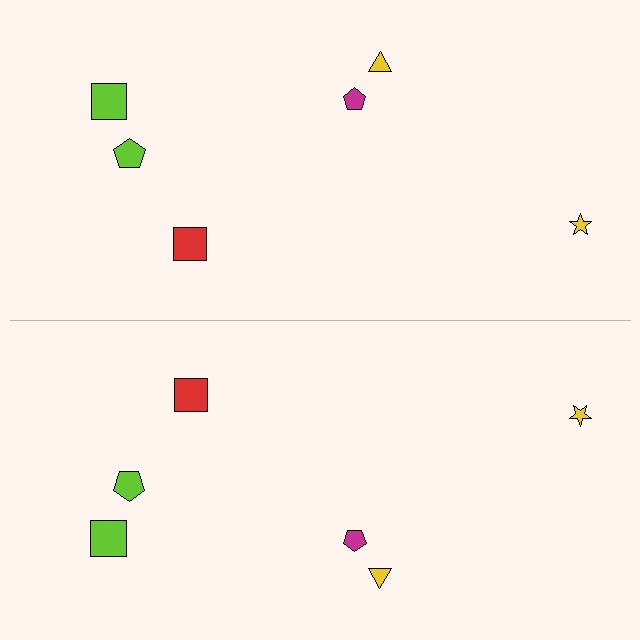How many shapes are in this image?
There are 12 shapes in this image.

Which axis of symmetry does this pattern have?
The pattern has a horizontal axis of symmetry running through the center of the image.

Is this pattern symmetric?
Yes, this pattern has bilateral (reflection) symmetry.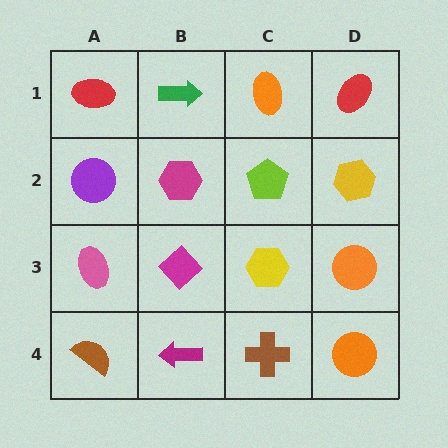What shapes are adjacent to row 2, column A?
A red ellipse (row 1, column A), a pink ellipse (row 3, column A), a magenta hexagon (row 2, column B).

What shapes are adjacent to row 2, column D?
A red ellipse (row 1, column D), an orange circle (row 3, column D), a lime pentagon (row 2, column C).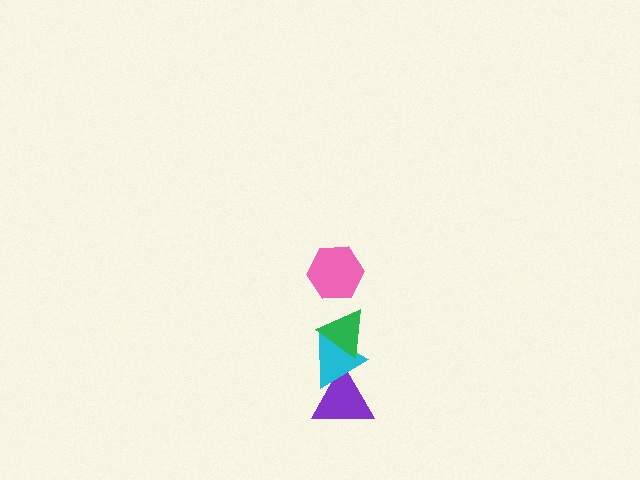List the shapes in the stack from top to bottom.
From top to bottom: the pink hexagon, the green triangle, the cyan triangle, the purple triangle.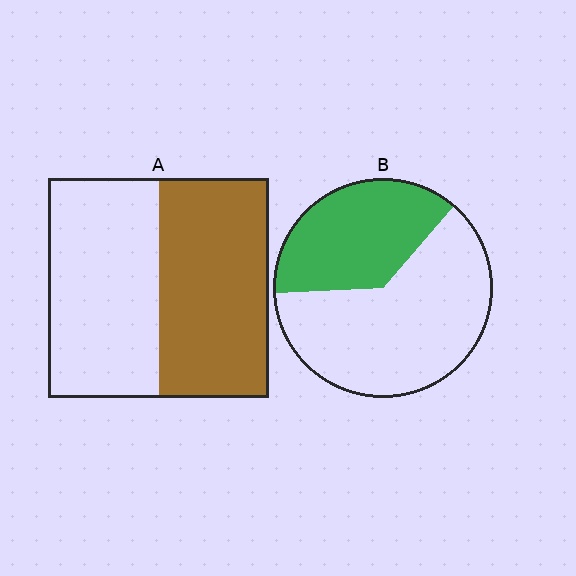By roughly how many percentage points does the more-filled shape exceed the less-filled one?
By roughly 15 percentage points (A over B).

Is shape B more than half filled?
No.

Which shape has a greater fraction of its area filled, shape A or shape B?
Shape A.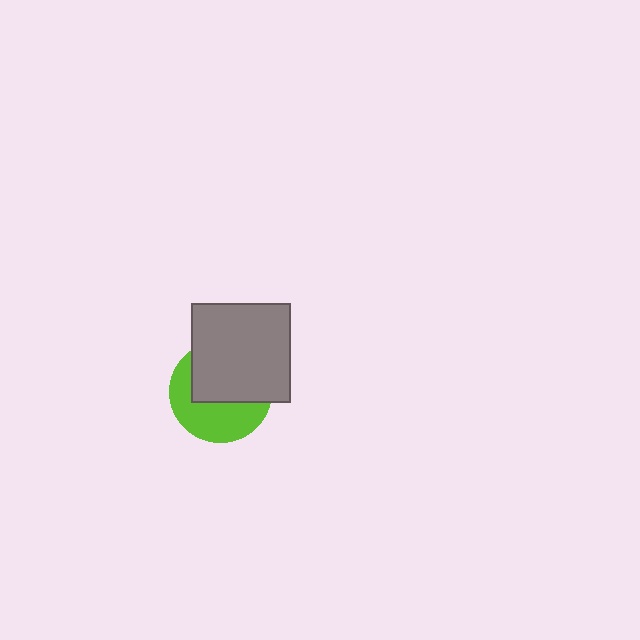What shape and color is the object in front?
The object in front is a gray square.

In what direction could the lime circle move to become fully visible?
The lime circle could move down. That would shift it out from behind the gray square entirely.